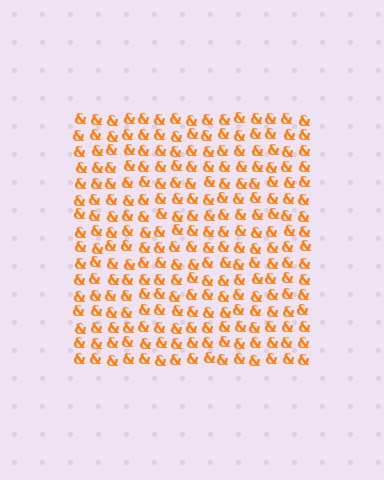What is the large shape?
The large shape is a square.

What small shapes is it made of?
It is made of small ampersands.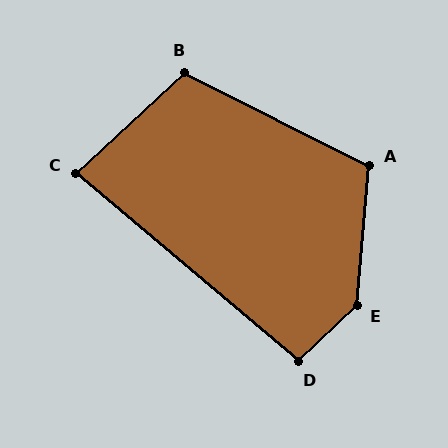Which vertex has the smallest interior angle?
C, at approximately 83 degrees.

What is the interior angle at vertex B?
Approximately 110 degrees (obtuse).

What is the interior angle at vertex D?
Approximately 96 degrees (obtuse).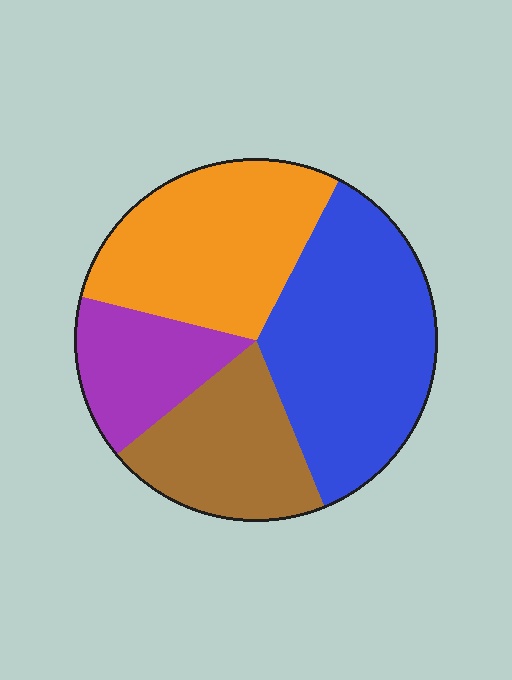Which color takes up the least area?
Purple, at roughly 15%.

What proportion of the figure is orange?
Orange covers roughly 30% of the figure.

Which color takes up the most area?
Blue, at roughly 35%.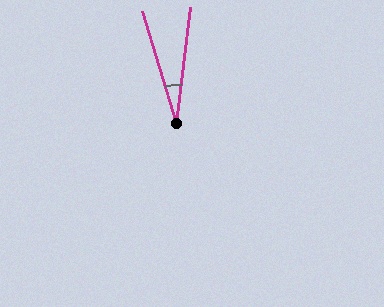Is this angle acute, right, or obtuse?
It is acute.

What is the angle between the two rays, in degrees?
Approximately 24 degrees.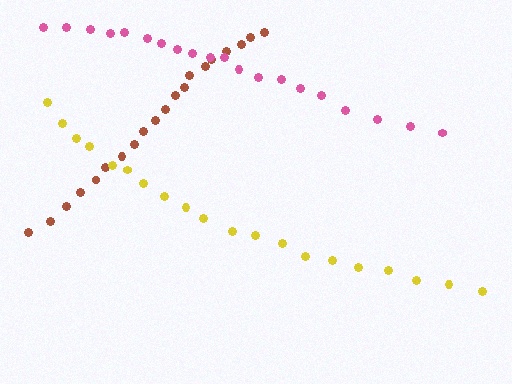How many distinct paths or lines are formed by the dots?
There are 3 distinct paths.